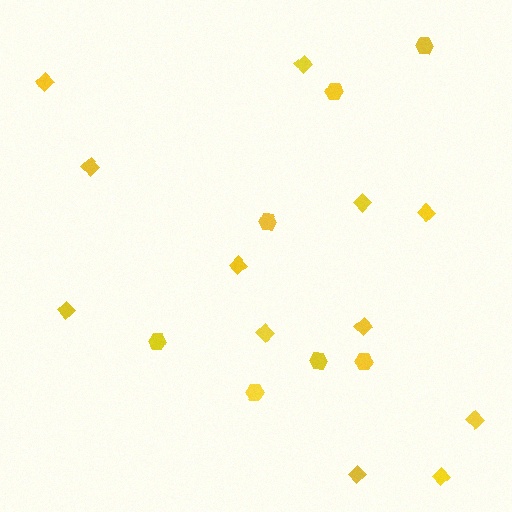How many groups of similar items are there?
There are 2 groups: one group of diamonds (12) and one group of hexagons (7).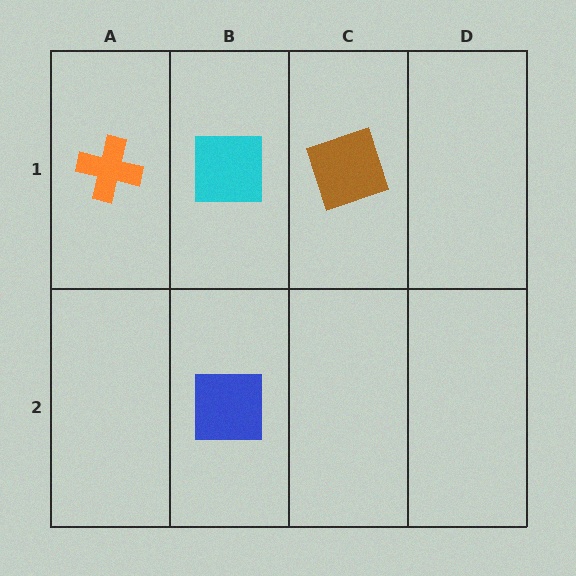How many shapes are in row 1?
3 shapes.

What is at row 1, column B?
A cyan square.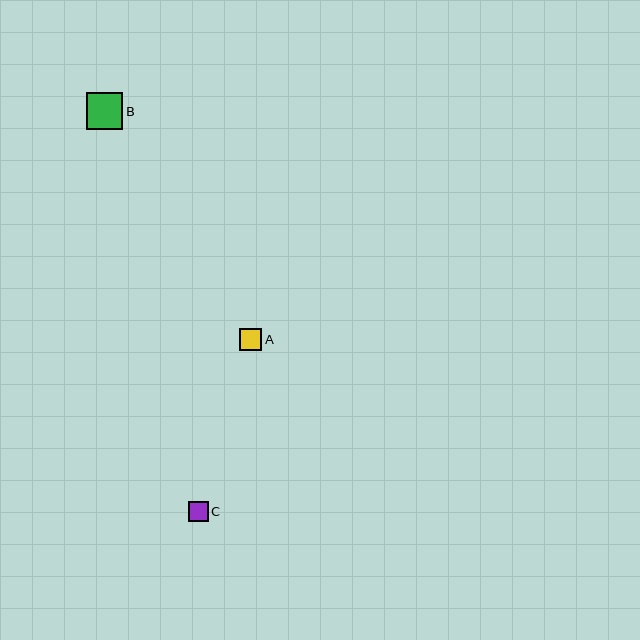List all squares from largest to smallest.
From largest to smallest: B, A, C.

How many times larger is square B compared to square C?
Square B is approximately 1.9 times the size of square C.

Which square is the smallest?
Square C is the smallest with a size of approximately 19 pixels.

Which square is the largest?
Square B is the largest with a size of approximately 37 pixels.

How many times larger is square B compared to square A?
Square B is approximately 1.7 times the size of square A.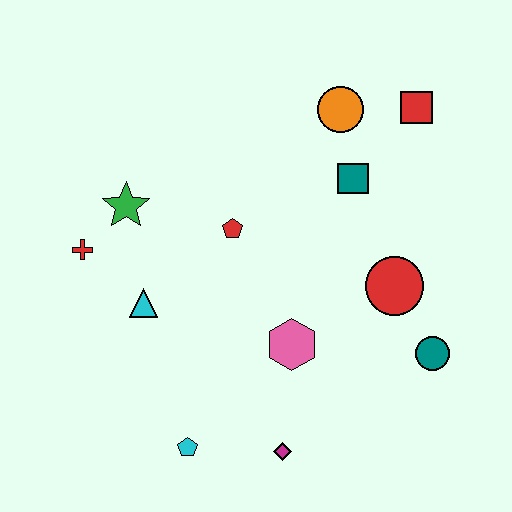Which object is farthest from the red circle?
The red cross is farthest from the red circle.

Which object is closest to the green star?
The red cross is closest to the green star.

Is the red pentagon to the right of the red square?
No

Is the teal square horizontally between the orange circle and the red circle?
Yes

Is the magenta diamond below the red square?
Yes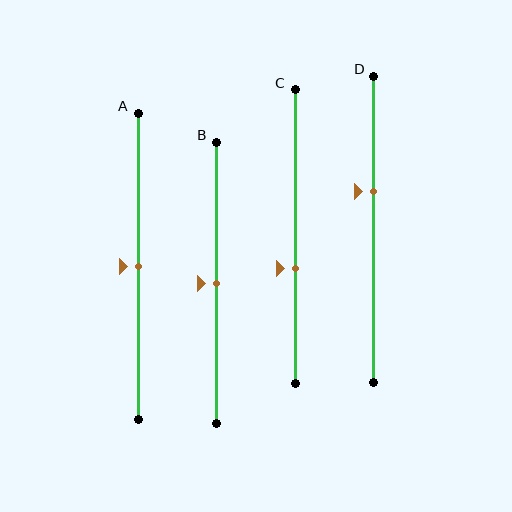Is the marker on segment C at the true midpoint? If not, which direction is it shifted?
No, the marker on segment C is shifted downward by about 11% of the segment length.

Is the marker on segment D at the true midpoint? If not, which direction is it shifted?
No, the marker on segment D is shifted upward by about 13% of the segment length.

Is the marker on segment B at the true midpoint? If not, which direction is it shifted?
Yes, the marker on segment B is at the true midpoint.